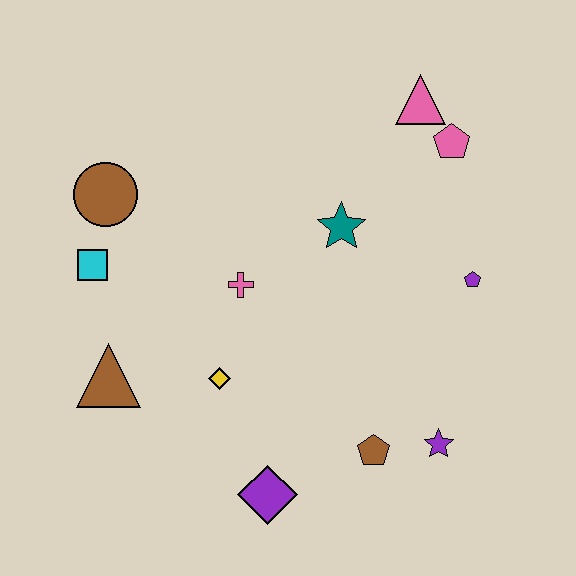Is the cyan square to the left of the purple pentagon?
Yes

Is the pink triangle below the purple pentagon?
No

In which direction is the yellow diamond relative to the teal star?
The yellow diamond is below the teal star.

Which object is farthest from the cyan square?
The purple star is farthest from the cyan square.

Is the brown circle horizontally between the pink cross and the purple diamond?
No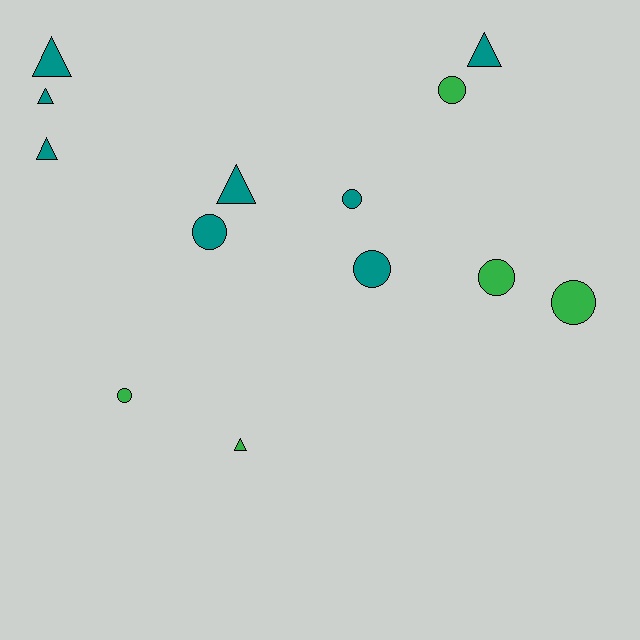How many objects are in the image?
There are 13 objects.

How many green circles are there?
There are 4 green circles.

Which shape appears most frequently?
Circle, with 7 objects.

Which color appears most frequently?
Teal, with 8 objects.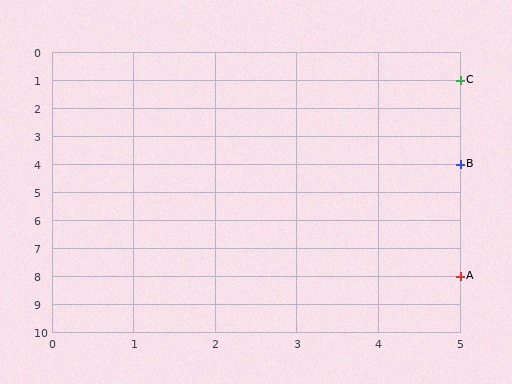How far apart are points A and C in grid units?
Points A and C are 7 rows apart.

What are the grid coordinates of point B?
Point B is at grid coordinates (5, 4).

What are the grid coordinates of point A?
Point A is at grid coordinates (5, 8).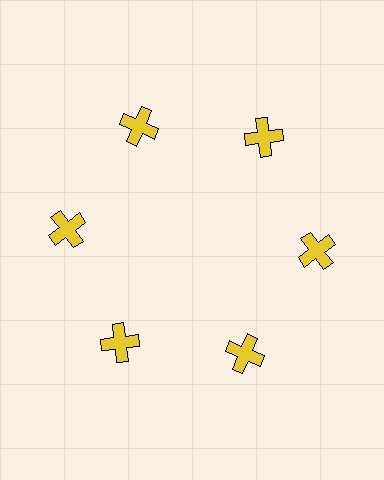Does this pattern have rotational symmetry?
Yes, this pattern has 6-fold rotational symmetry. It looks the same after rotating 60 degrees around the center.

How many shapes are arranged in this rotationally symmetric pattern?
There are 6 shapes, arranged in 6 groups of 1.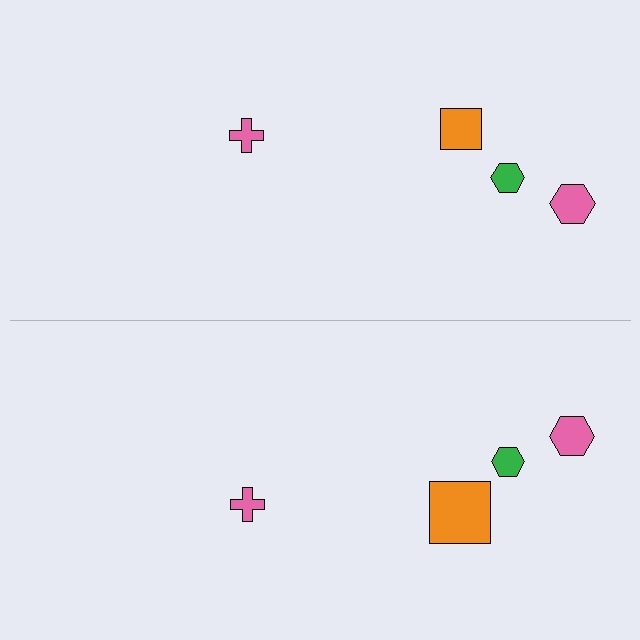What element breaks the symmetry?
The orange square on the bottom side has a different size than its mirror counterpart.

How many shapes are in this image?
There are 8 shapes in this image.